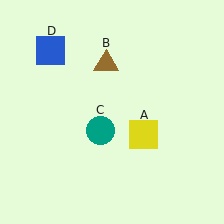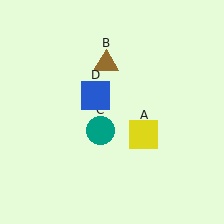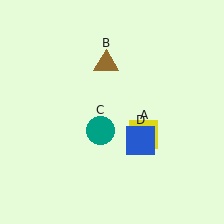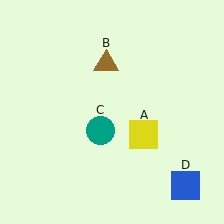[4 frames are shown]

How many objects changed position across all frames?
1 object changed position: blue square (object D).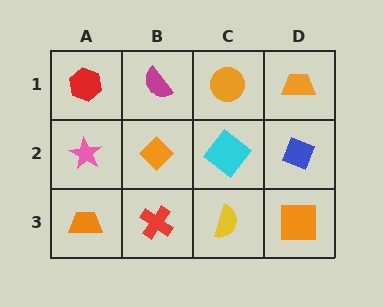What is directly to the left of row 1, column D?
An orange circle.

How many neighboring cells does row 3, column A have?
2.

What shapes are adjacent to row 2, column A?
A red hexagon (row 1, column A), an orange trapezoid (row 3, column A), an orange diamond (row 2, column B).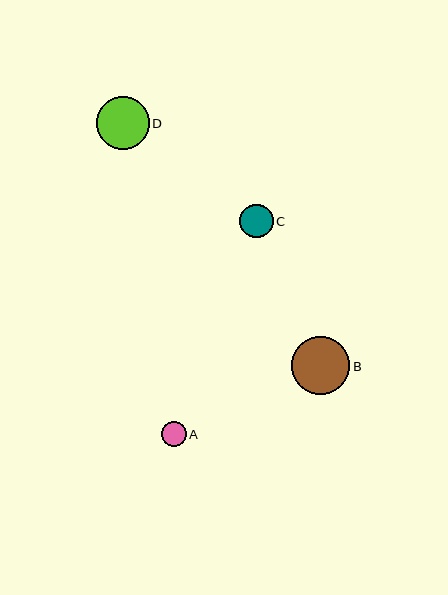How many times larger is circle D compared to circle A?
Circle D is approximately 2.1 times the size of circle A.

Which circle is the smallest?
Circle A is the smallest with a size of approximately 25 pixels.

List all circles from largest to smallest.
From largest to smallest: B, D, C, A.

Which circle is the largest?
Circle B is the largest with a size of approximately 58 pixels.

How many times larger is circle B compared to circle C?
Circle B is approximately 1.7 times the size of circle C.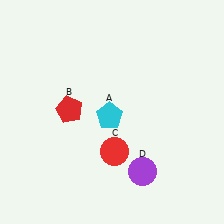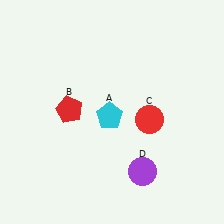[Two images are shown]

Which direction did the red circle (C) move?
The red circle (C) moved right.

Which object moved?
The red circle (C) moved right.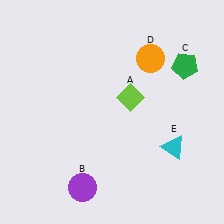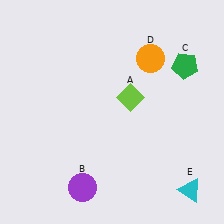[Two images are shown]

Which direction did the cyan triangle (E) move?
The cyan triangle (E) moved down.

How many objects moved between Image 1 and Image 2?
1 object moved between the two images.